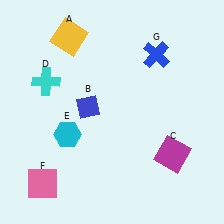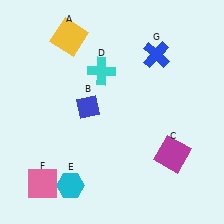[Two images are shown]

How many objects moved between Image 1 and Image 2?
2 objects moved between the two images.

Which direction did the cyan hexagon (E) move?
The cyan hexagon (E) moved down.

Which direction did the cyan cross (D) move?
The cyan cross (D) moved right.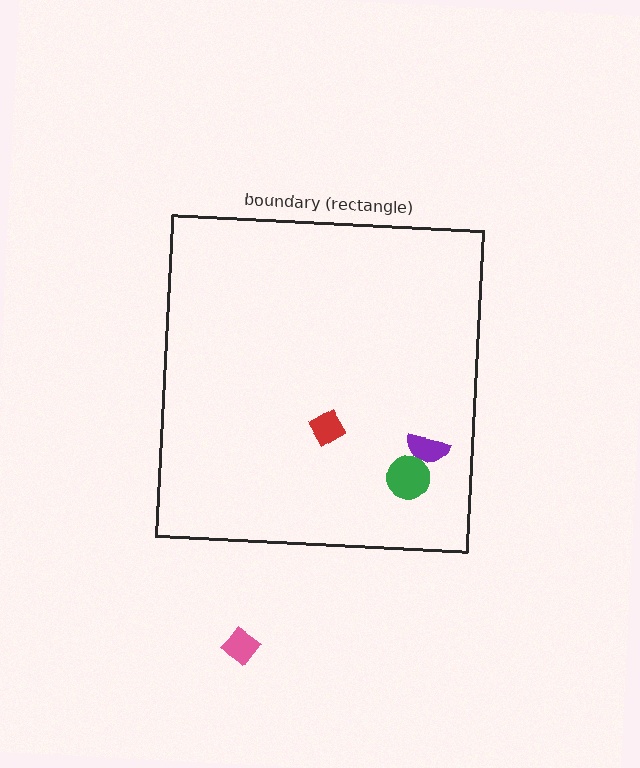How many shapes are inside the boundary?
3 inside, 1 outside.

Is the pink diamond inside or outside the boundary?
Outside.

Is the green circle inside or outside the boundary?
Inside.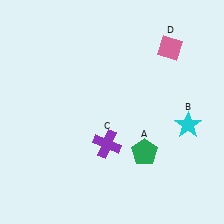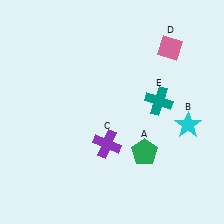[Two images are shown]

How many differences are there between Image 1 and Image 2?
There is 1 difference between the two images.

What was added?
A teal cross (E) was added in Image 2.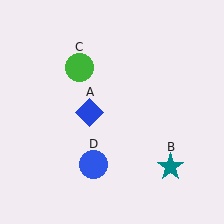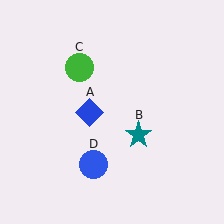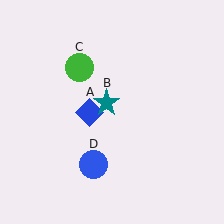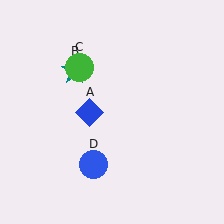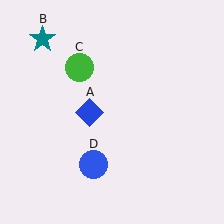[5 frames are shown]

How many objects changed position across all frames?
1 object changed position: teal star (object B).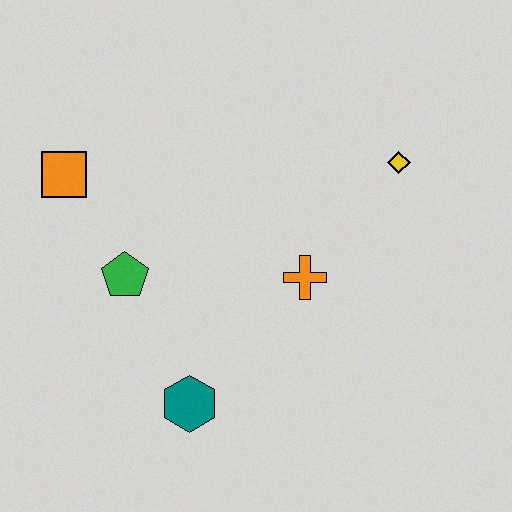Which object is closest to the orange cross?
The yellow diamond is closest to the orange cross.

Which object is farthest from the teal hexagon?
The yellow diamond is farthest from the teal hexagon.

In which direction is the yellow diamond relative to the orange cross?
The yellow diamond is above the orange cross.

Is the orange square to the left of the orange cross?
Yes